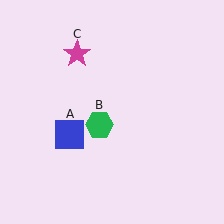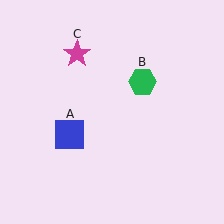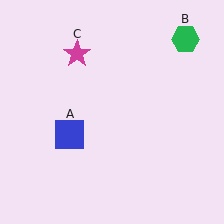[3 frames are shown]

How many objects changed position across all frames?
1 object changed position: green hexagon (object B).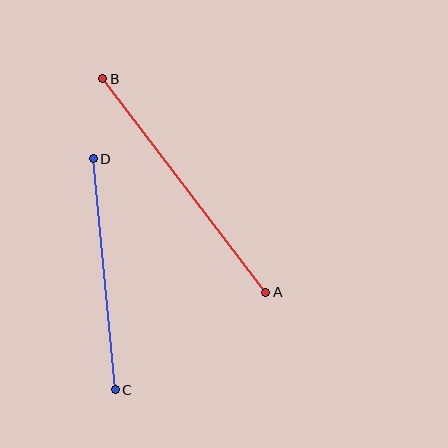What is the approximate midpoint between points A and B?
The midpoint is at approximately (184, 185) pixels.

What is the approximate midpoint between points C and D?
The midpoint is at approximately (104, 274) pixels.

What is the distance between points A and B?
The distance is approximately 268 pixels.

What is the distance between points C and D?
The distance is approximately 232 pixels.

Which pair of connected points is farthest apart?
Points A and B are farthest apart.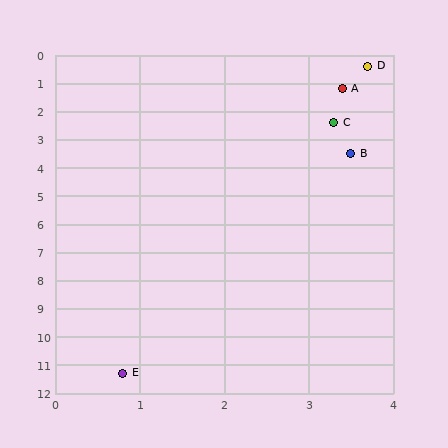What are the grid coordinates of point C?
Point C is at approximately (3.3, 2.4).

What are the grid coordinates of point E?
Point E is at approximately (0.8, 11.3).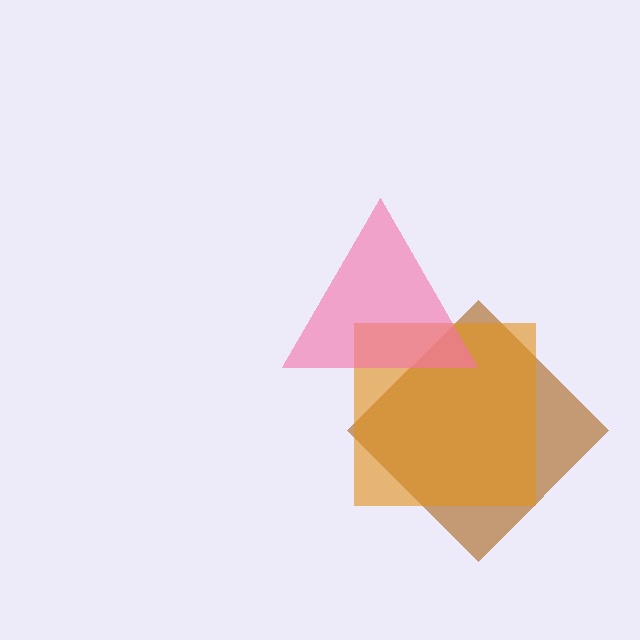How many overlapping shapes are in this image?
There are 3 overlapping shapes in the image.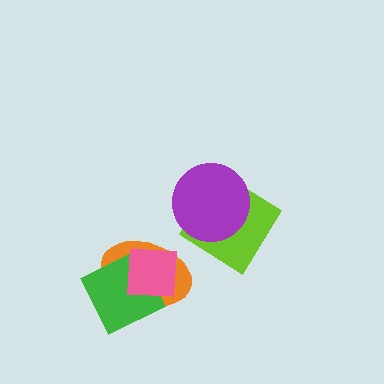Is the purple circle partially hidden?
No, no other shape covers it.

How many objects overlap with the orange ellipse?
2 objects overlap with the orange ellipse.